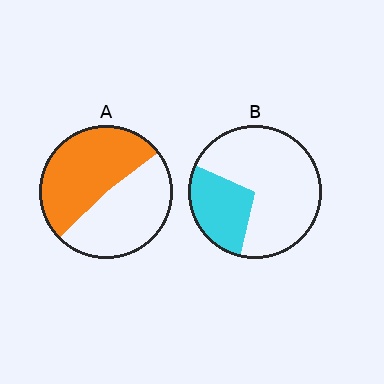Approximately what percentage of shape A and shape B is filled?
A is approximately 50% and B is approximately 30%.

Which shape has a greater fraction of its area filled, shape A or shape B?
Shape A.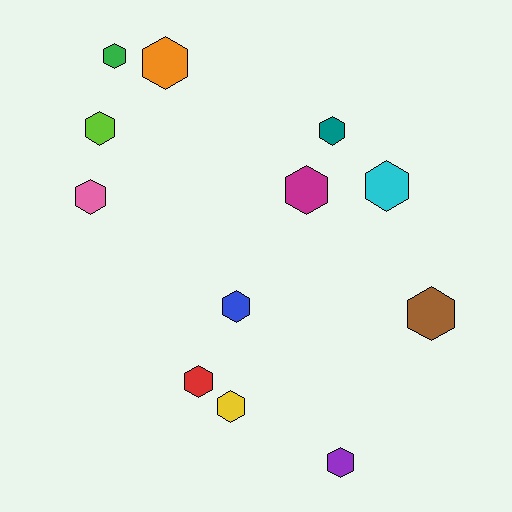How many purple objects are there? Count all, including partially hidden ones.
There is 1 purple object.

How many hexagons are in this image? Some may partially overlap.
There are 12 hexagons.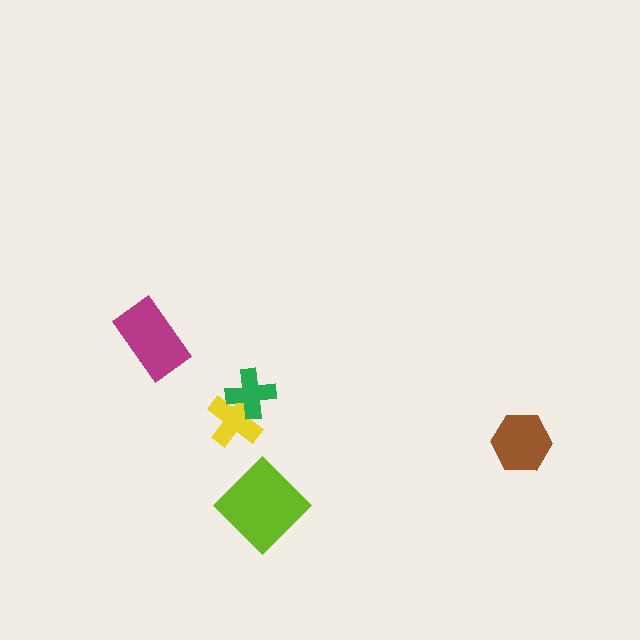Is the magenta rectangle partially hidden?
No, no other shape covers it.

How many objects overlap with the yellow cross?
1 object overlaps with the yellow cross.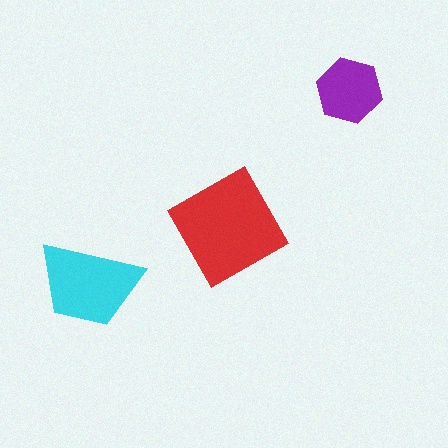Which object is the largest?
The red square.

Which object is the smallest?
The purple hexagon.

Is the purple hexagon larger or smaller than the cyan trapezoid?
Smaller.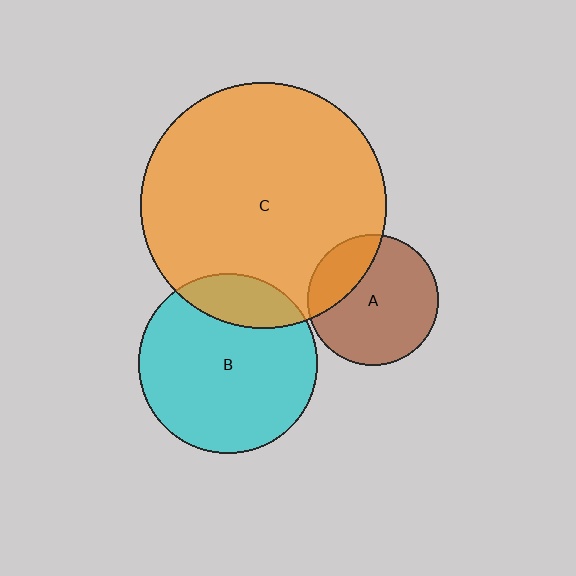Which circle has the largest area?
Circle C (orange).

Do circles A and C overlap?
Yes.